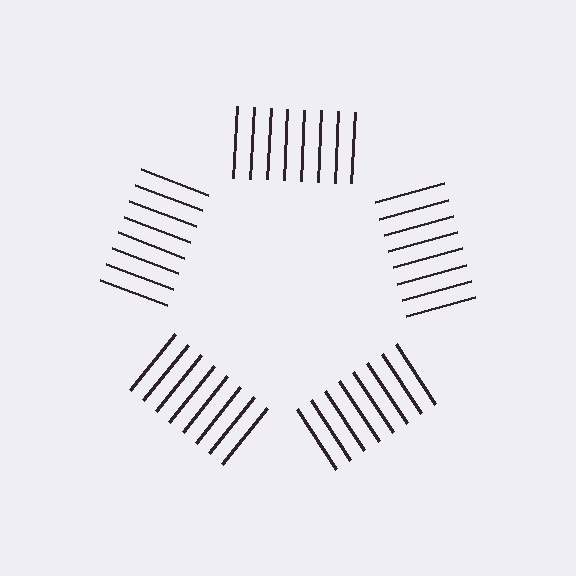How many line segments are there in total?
40 — 8 along each of the 5 edges.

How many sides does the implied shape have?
5 sides — the line-ends trace a pentagon.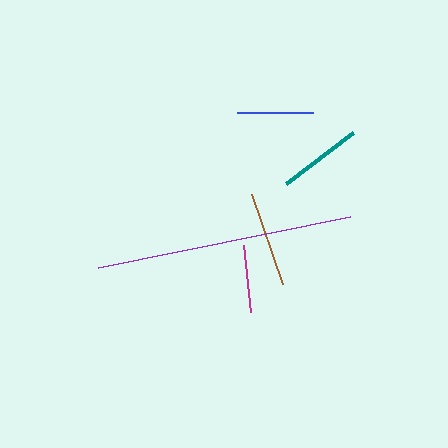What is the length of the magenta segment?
The magenta segment is approximately 67 pixels long.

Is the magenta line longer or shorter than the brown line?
The brown line is longer than the magenta line.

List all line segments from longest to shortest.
From longest to shortest: purple, brown, teal, blue, magenta.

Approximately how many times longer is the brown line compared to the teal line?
The brown line is approximately 1.1 times the length of the teal line.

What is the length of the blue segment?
The blue segment is approximately 76 pixels long.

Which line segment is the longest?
The purple line is the longest at approximately 257 pixels.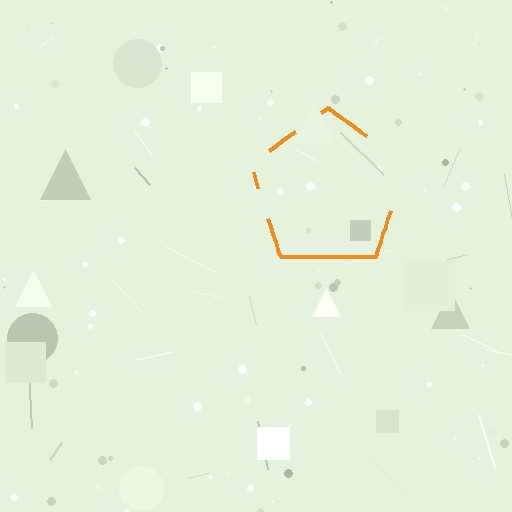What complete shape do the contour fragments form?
The contour fragments form a pentagon.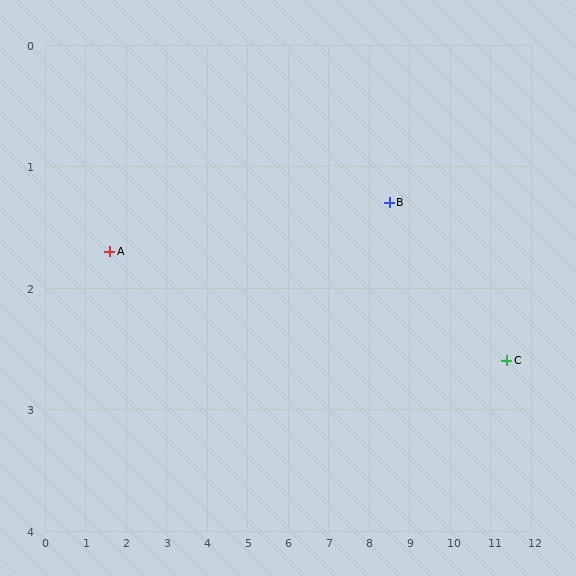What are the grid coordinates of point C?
Point C is at approximately (11.4, 2.6).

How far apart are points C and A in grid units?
Points C and A are about 9.8 grid units apart.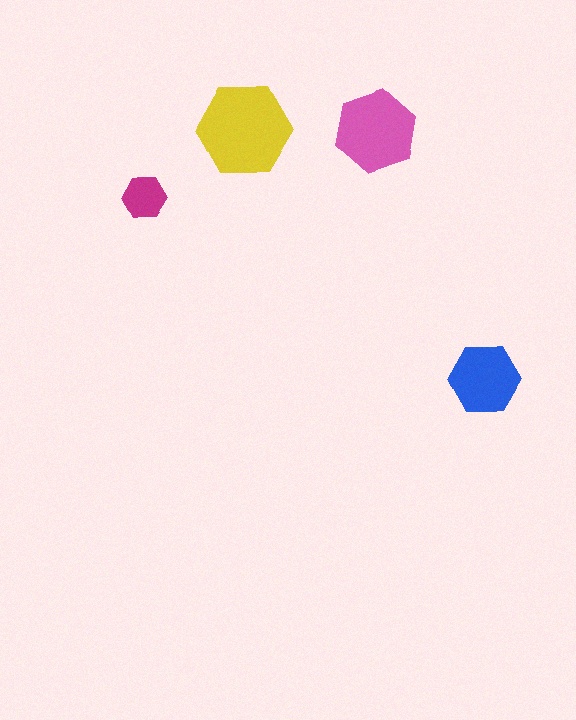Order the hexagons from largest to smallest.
the yellow one, the pink one, the blue one, the magenta one.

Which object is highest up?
The yellow hexagon is topmost.